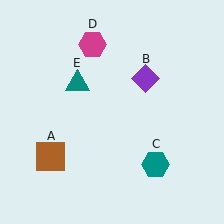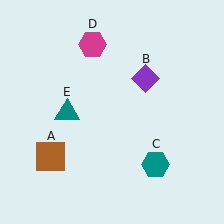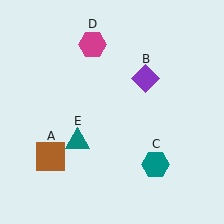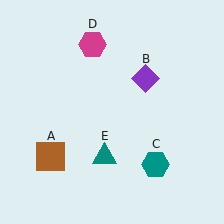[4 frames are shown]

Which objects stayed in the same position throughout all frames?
Brown square (object A) and purple diamond (object B) and teal hexagon (object C) and magenta hexagon (object D) remained stationary.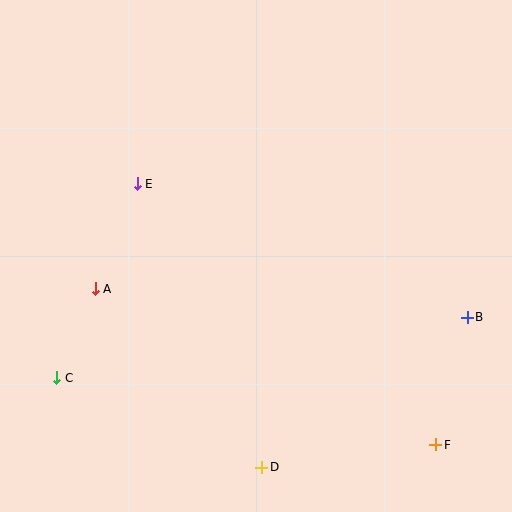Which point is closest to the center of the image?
Point E at (137, 184) is closest to the center.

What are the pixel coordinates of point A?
Point A is at (95, 289).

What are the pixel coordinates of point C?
Point C is at (57, 378).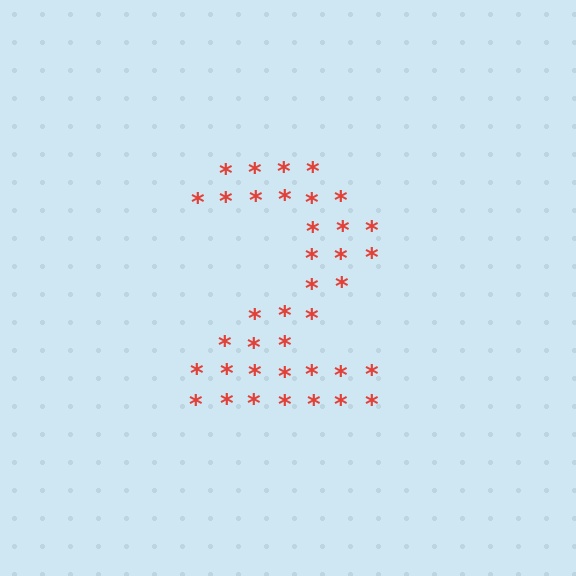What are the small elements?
The small elements are asterisks.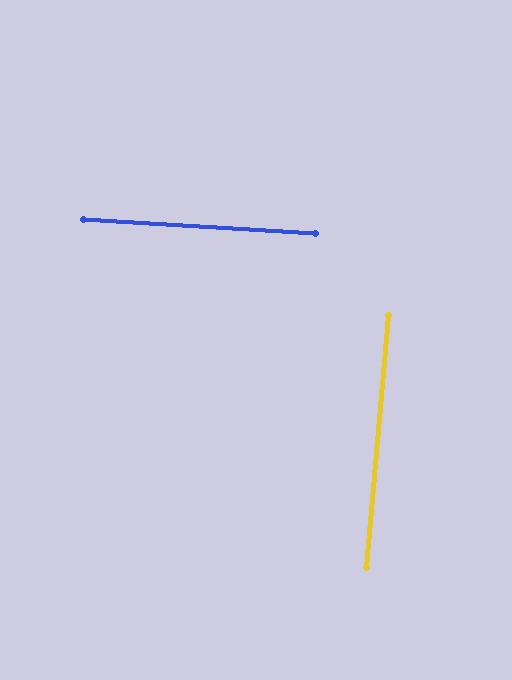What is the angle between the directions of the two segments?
Approximately 88 degrees.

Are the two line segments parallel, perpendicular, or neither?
Perpendicular — they meet at approximately 88°.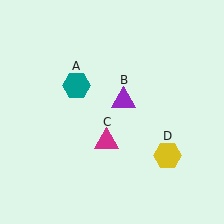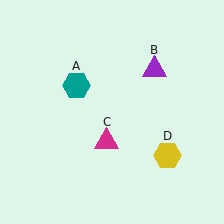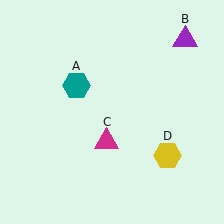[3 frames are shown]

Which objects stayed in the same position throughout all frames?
Teal hexagon (object A) and magenta triangle (object C) and yellow hexagon (object D) remained stationary.